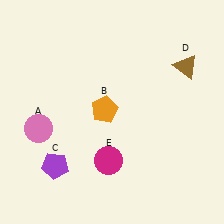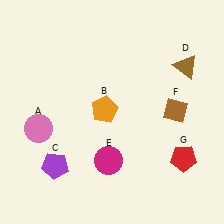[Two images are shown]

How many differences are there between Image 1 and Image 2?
There are 2 differences between the two images.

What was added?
A brown diamond (F), a red pentagon (G) were added in Image 2.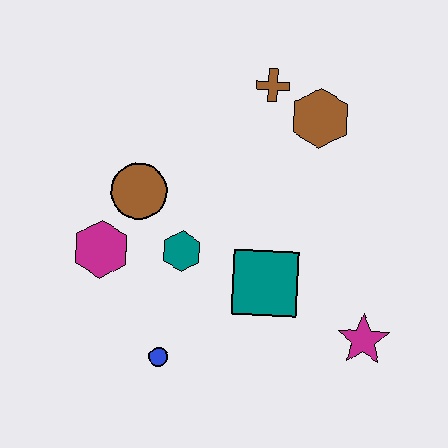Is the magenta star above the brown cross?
No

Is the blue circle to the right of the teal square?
No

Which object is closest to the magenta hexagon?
The brown circle is closest to the magenta hexagon.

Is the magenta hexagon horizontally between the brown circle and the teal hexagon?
No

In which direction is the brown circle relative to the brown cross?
The brown circle is to the left of the brown cross.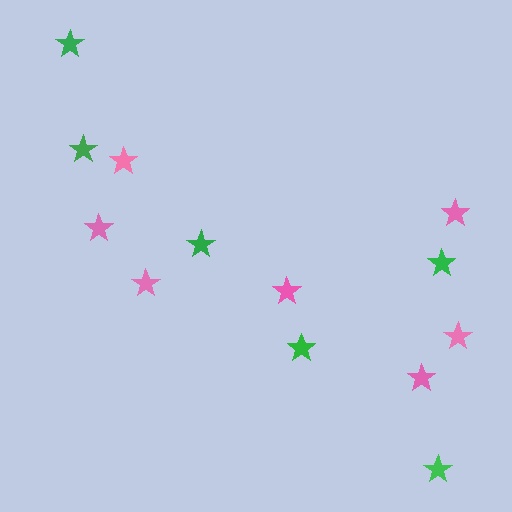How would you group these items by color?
There are 2 groups: one group of pink stars (7) and one group of green stars (6).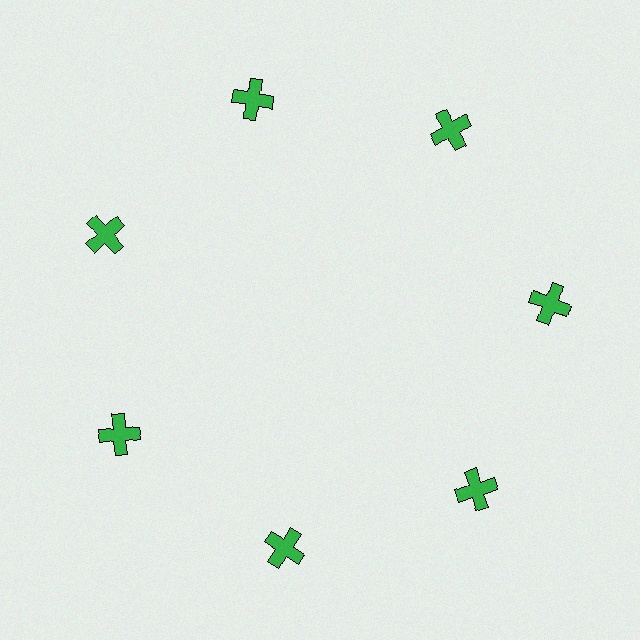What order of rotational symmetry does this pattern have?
This pattern has 7-fold rotational symmetry.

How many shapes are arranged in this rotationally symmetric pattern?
There are 7 shapes, arranged in 7 groups of 1.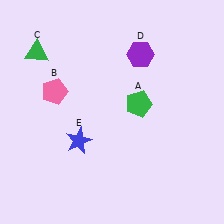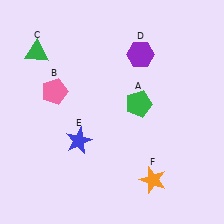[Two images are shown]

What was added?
An orange star (F) was added in Image 2.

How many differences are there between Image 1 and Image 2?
There is 1 difference between the two images.